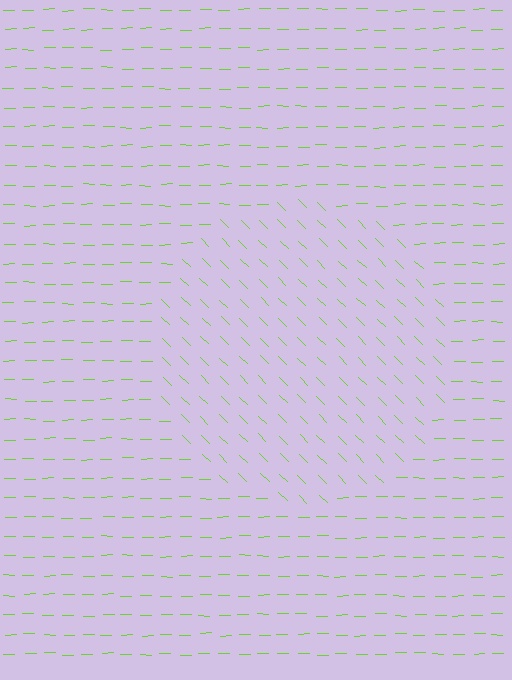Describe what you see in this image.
The image is filled with small lime line segments. A circle region in the image has lines oriented differently from the surrounding lines, creating a visible texture boundary.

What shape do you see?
I see a circle.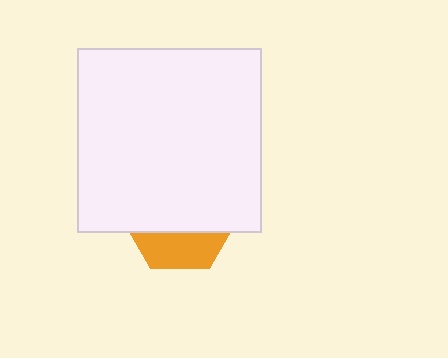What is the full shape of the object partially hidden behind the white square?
The partially hidden object is an orange hexagon.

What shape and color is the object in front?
The object in front is a white square.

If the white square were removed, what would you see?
You would see the complete orange hexagon.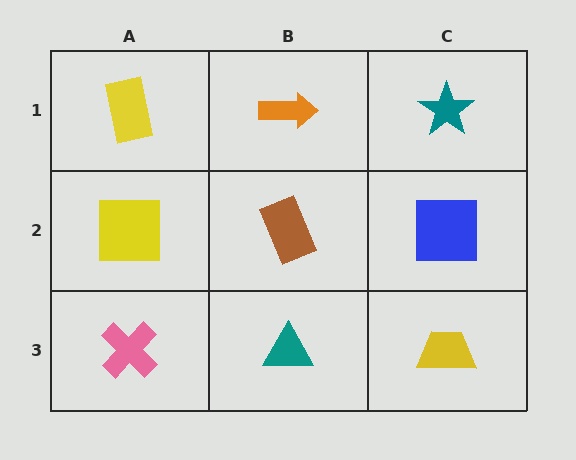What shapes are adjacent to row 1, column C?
A blue square (row 2, column C), an orange arrow (row 1, column B).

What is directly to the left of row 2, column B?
A yellow square.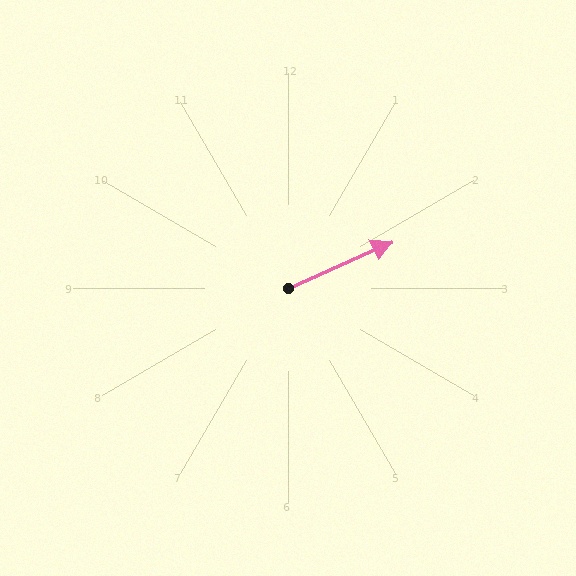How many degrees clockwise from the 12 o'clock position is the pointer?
Approximately 66 degrees.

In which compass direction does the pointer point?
Northeast.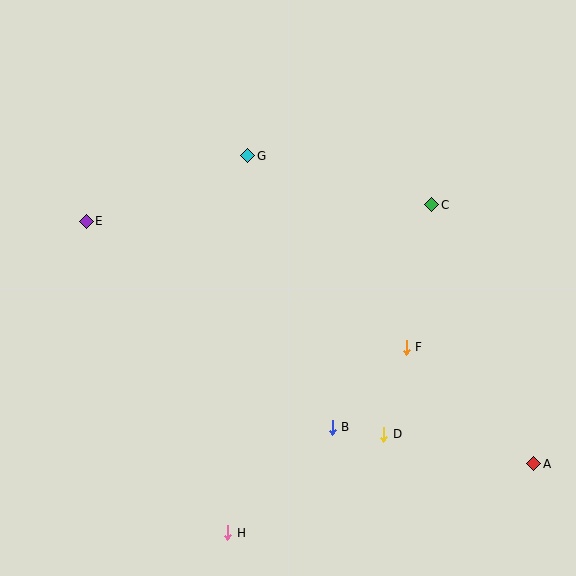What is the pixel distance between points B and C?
The distance between B and C is 244 pixels.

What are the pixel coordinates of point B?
Point B is at (332, 427).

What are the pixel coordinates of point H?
Point H is at (228, 533).